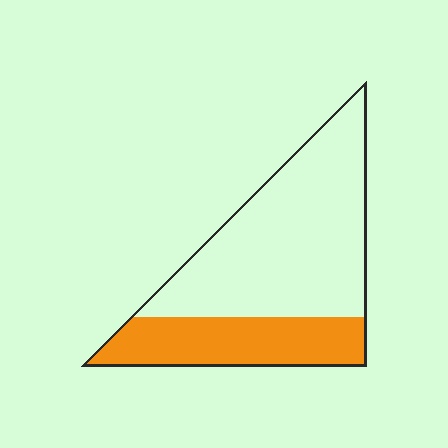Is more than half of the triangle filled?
No.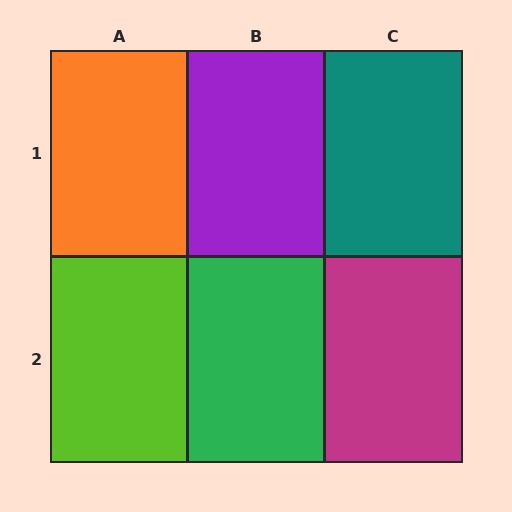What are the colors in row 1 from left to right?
Orange, purple, teal.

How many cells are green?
1 cell is green.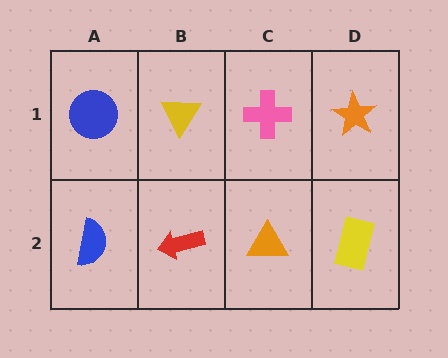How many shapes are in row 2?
4 shapes.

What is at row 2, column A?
A blue semicircle.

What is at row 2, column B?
A red arrow.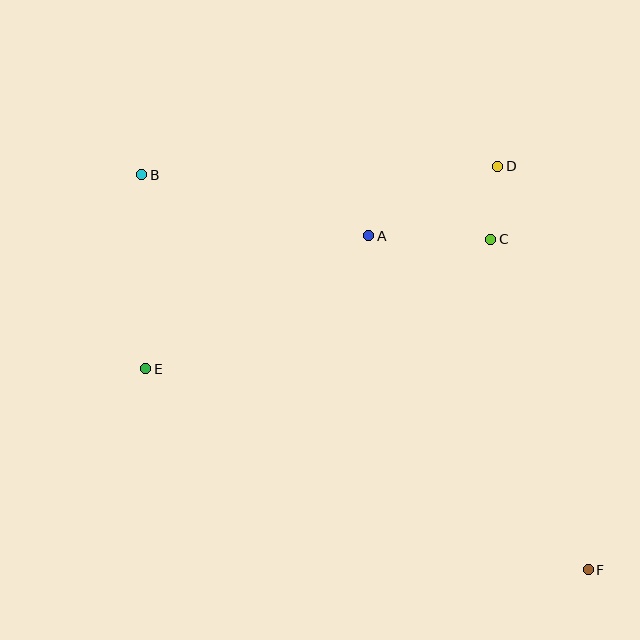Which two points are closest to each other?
Points C and D are closest to each other.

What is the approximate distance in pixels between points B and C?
The distance between B and C is approximately 355 pixels.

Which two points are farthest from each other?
Points B and F are farthest from each other.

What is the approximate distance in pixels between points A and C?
The distance between A and C is approximately 122 pixels.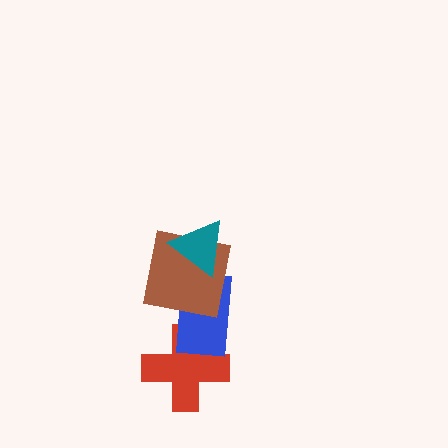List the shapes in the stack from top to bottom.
From top to bottom: the teal triangle, the brown square, the blue rectangle, the red cross.